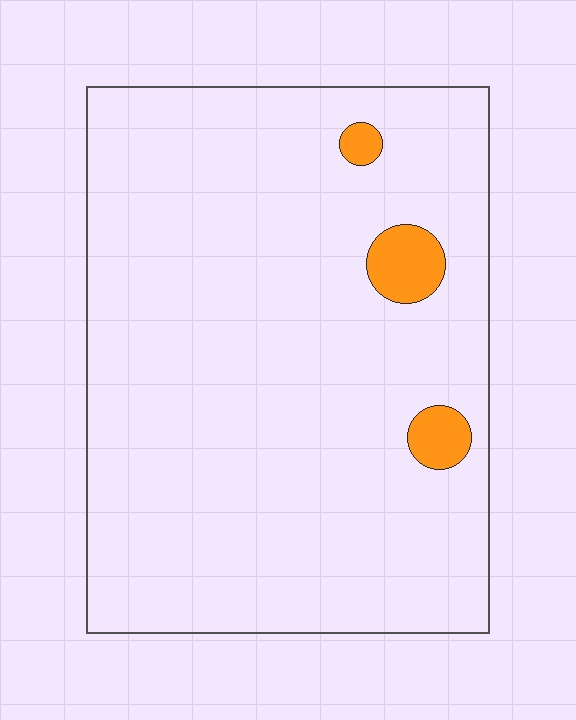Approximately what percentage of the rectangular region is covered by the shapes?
Approximately 5%.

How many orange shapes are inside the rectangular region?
3.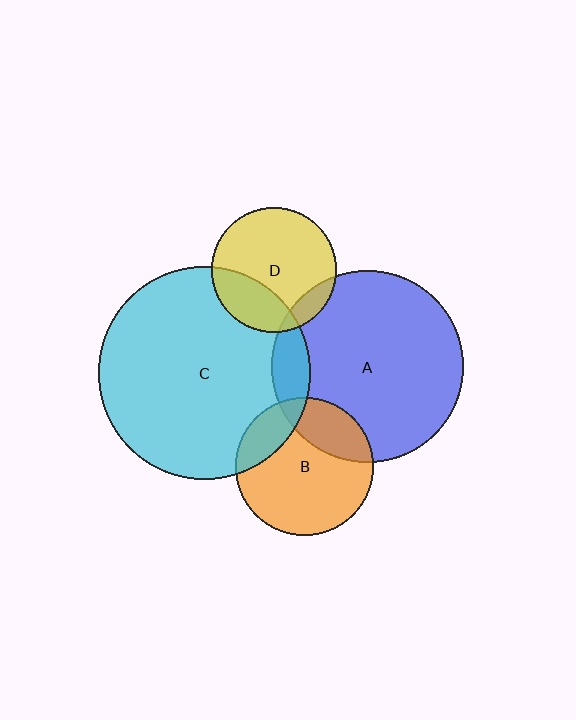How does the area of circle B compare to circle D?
Approximately 1.2 times.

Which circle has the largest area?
Circle C (cyan).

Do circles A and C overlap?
Yes.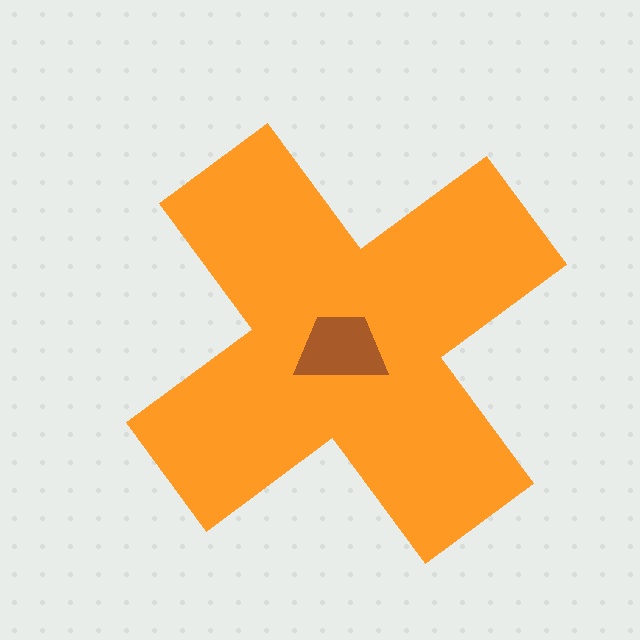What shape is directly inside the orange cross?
The brown trapezoid.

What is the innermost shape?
The brown trapezoid.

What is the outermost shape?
The orange cross.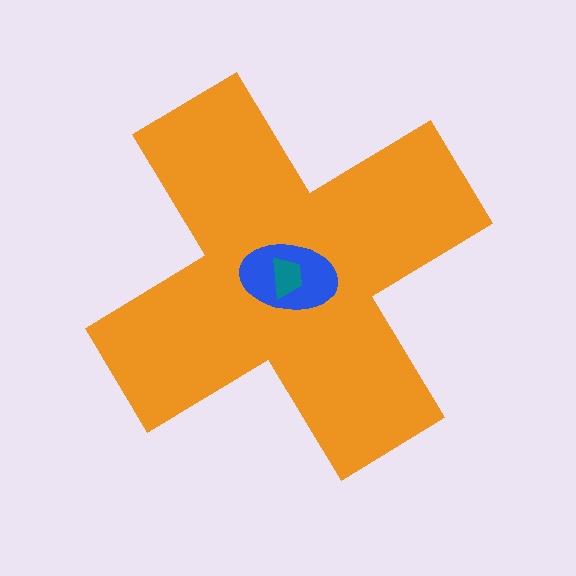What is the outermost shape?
The orange cross.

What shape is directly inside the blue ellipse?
The teal trapezoid.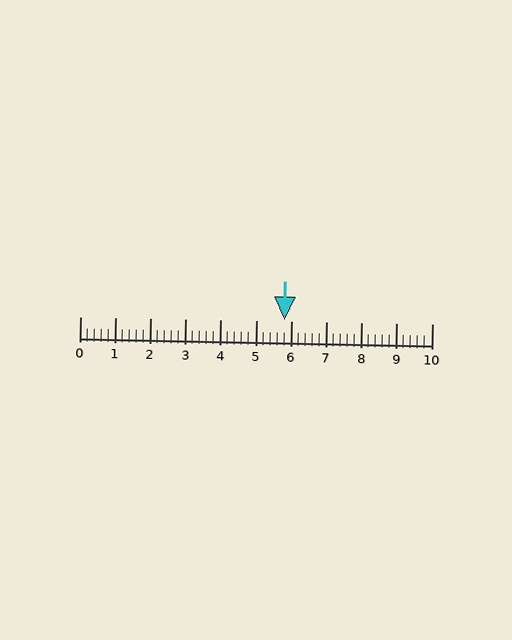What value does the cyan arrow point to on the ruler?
The cyan arrow points to approximately 5.8.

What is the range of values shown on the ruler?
The ruler shows values from 0 to 10.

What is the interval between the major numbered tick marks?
The major tick marks are spaced 1 units apart.